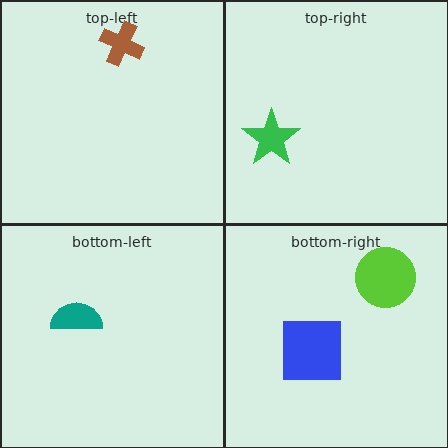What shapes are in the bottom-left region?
The teal semicircle.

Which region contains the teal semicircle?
The bottom-left region.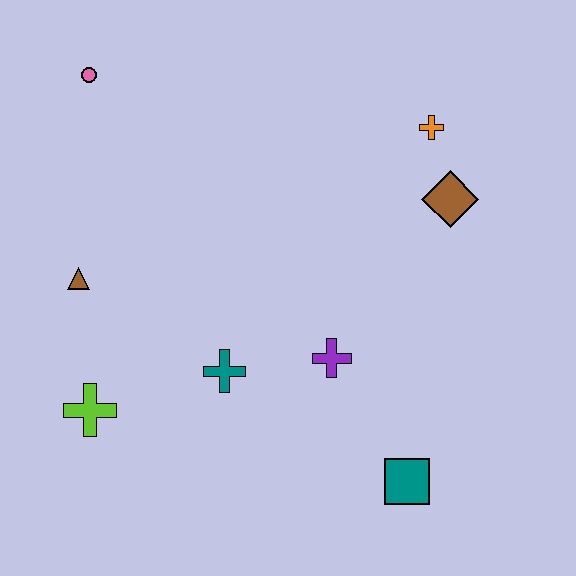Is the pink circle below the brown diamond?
No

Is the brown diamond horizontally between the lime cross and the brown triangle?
No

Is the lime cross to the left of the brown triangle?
No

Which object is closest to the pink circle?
The brown triangle is closest to the pink circle.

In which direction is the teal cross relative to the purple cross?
The teal cross is to the left of the purple cross.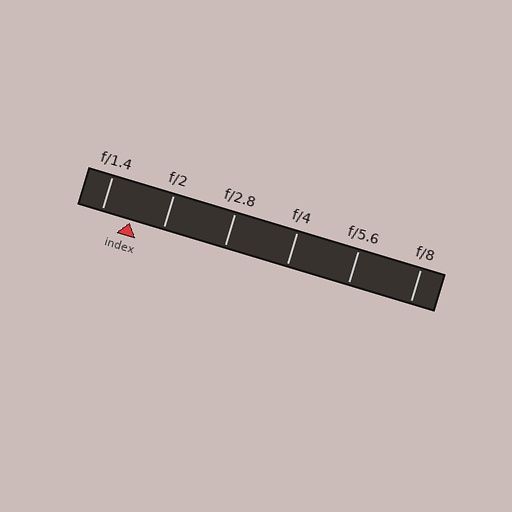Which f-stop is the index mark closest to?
The index mark is closest to f/1.4.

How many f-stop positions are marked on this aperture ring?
There are 6 f-stop positions marked.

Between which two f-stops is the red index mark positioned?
The index mark is between f/1.4 and f/2.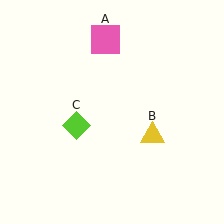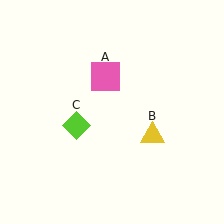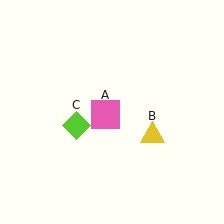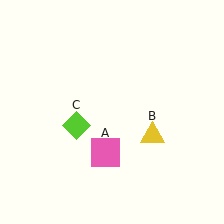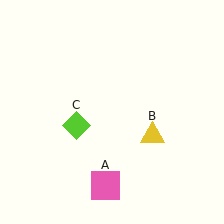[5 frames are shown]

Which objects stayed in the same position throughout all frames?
Yellow triangle (object B) and lime diamond (object C) remained stationary.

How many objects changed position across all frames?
1 object changed position: pink square (object A).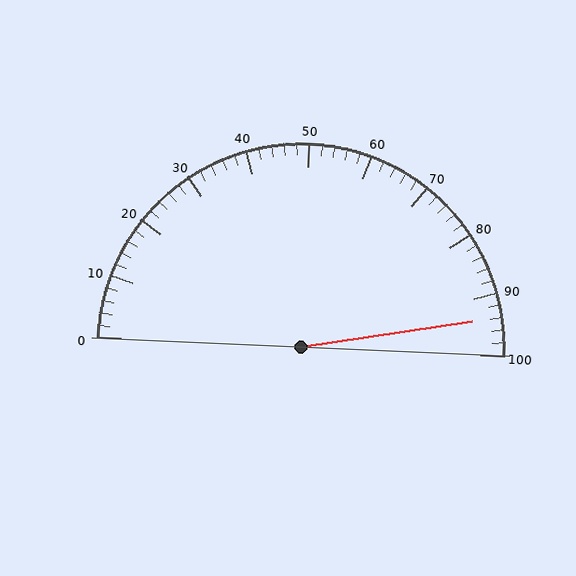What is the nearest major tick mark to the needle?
The nearest major tick mark is 90.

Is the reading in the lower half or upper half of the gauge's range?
The reading is in the upper half of the range (0 to 100).